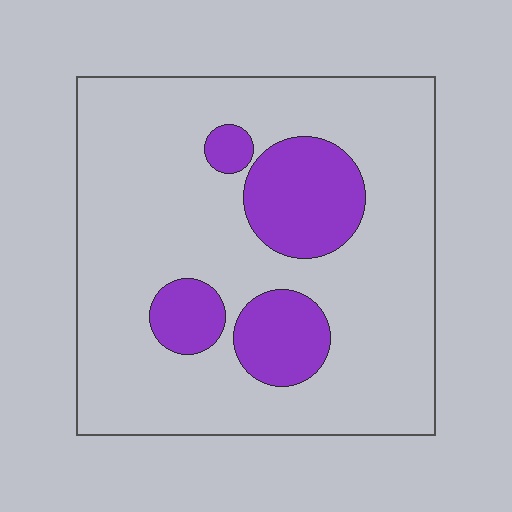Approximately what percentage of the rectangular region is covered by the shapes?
Approximately 20%.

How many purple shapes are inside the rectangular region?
4.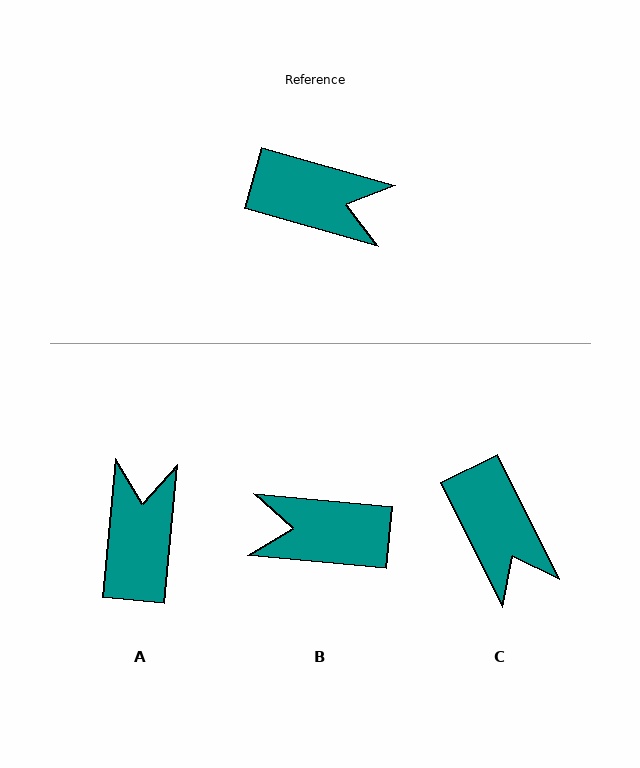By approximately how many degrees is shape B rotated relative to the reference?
Approximately 169 degrees clockwise.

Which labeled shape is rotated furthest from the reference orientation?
B, about 169 degrees away.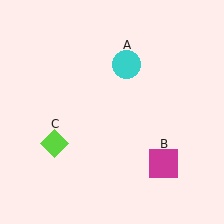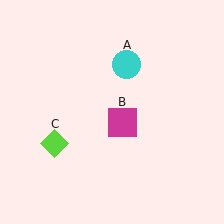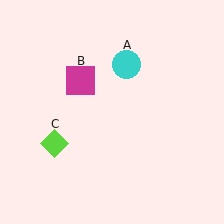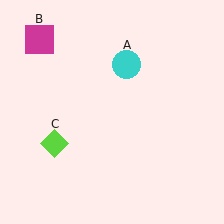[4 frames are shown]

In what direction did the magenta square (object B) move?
The magenta square (object B) moved up and to the left.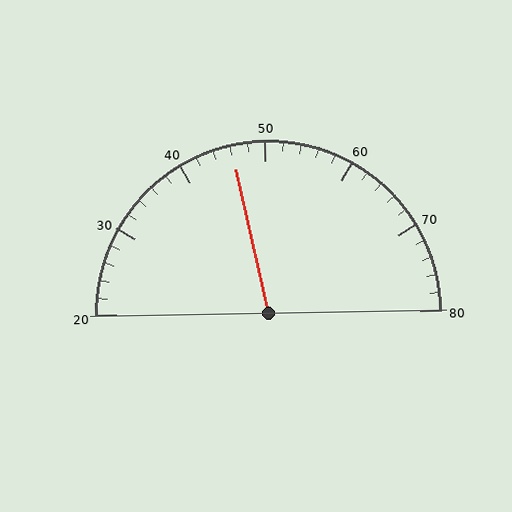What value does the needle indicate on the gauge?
The needle indicates approximately 46.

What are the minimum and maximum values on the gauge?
The gauge ranges from 20 to 80.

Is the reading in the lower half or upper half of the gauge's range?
The reading is in the lower half of the range (20 to 80).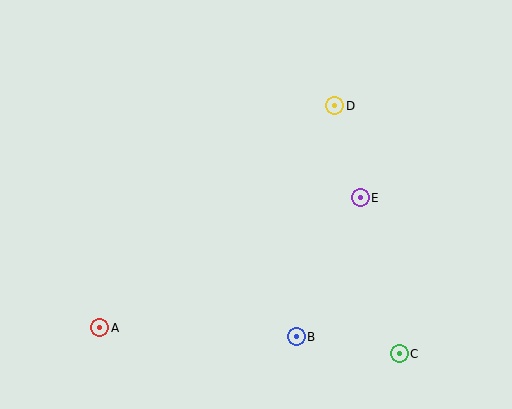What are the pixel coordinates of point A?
Point A is at (100, 328).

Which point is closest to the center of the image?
Point E at (360, 198) is closest to the center.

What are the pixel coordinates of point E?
Point E is at (360, 198).